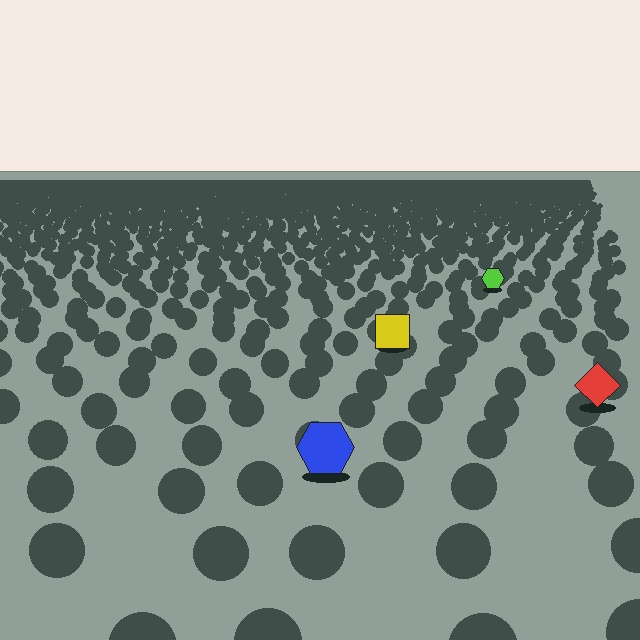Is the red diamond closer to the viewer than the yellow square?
Yes. The red diamond is closer — you can tell from the texture gradient: the ground texture is coarser near it.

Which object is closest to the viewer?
The blue hexagon is closest. The texture marks near it are larger and more spread out.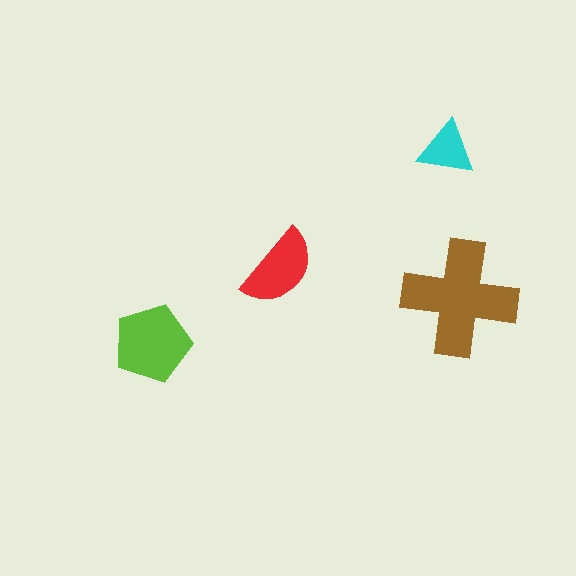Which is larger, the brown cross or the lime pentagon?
The brown cross.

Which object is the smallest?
The cyan triangle.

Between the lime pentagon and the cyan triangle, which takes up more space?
The lime pentagon.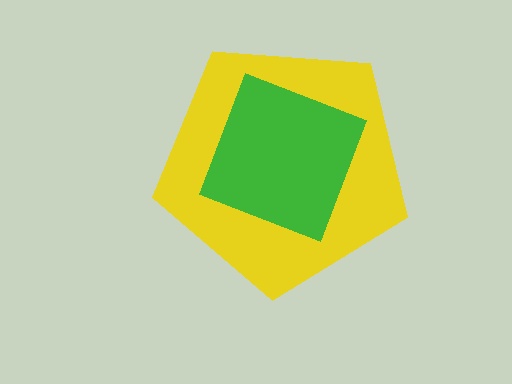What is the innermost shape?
The green square.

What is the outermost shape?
The yellow pentagon.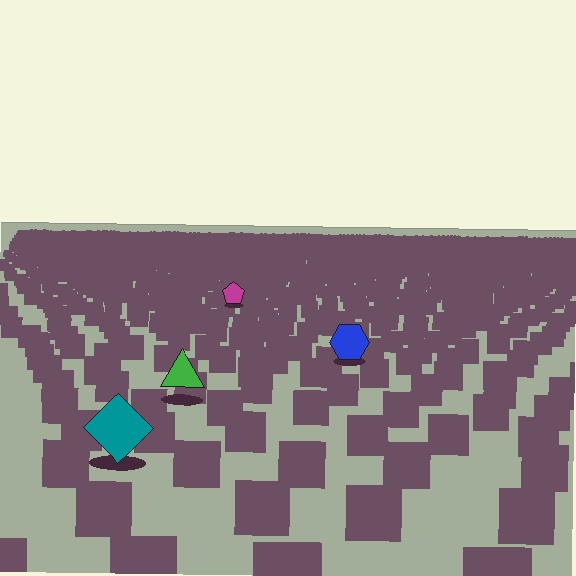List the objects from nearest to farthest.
From nearest to farthest: the teal diamond, the green triangle, the blue hexagon, the magenta pentagon.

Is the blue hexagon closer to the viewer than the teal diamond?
No. The teal diamond is closer — you can tell from the texture gradient: the ground texture is coarser near it.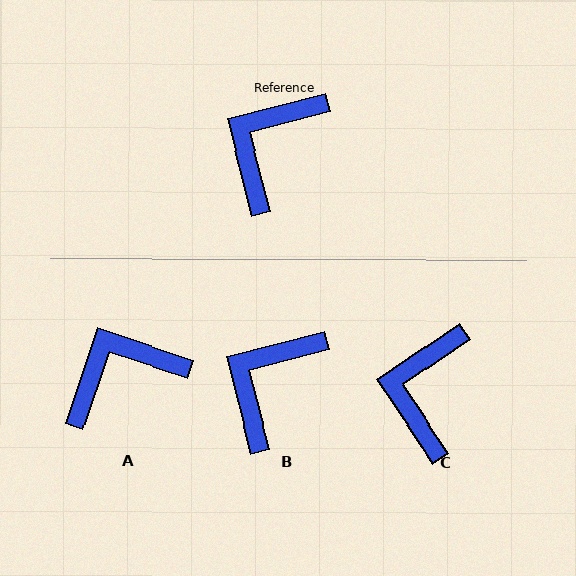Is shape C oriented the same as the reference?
No, it is off by about 20 degrees.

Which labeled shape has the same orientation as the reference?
B.